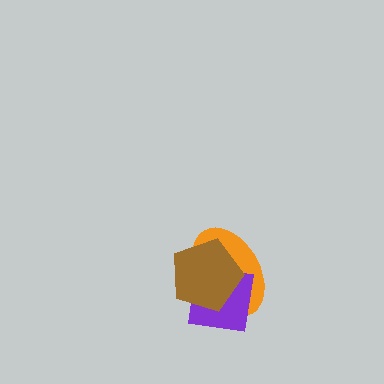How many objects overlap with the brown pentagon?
2 objects overlap with the brown pentagon.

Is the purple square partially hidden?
Yes, it is partially covered by another shape.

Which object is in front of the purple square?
The brown pentagon is in front of the purple square.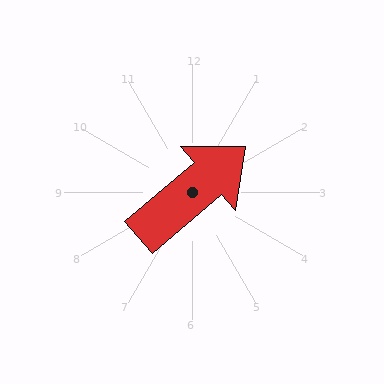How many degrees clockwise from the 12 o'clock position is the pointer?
Approximately 50 degrees.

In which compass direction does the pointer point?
Northeast.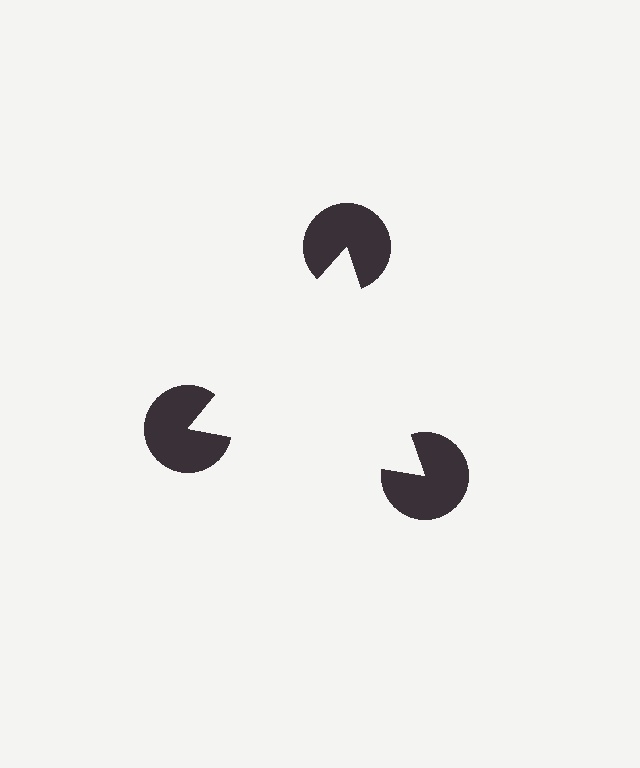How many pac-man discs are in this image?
There are 3 — one at each vertex of the illusory triangle.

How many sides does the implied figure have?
3 sides.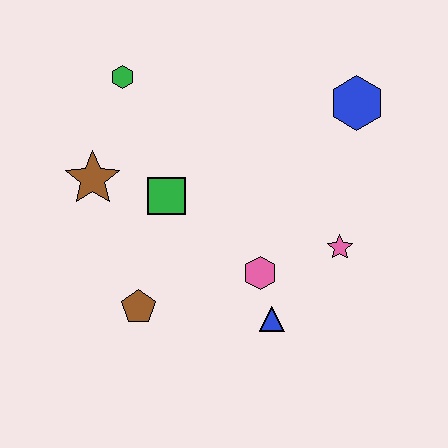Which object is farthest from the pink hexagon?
The green hexagon is farthest from the pink hexagon.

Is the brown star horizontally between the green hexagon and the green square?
No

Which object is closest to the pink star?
The pink hexagon is closest to the pink star.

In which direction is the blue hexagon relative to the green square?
The blue hexagon is to the right of the green square.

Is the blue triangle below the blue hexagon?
Yes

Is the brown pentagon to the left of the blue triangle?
Yes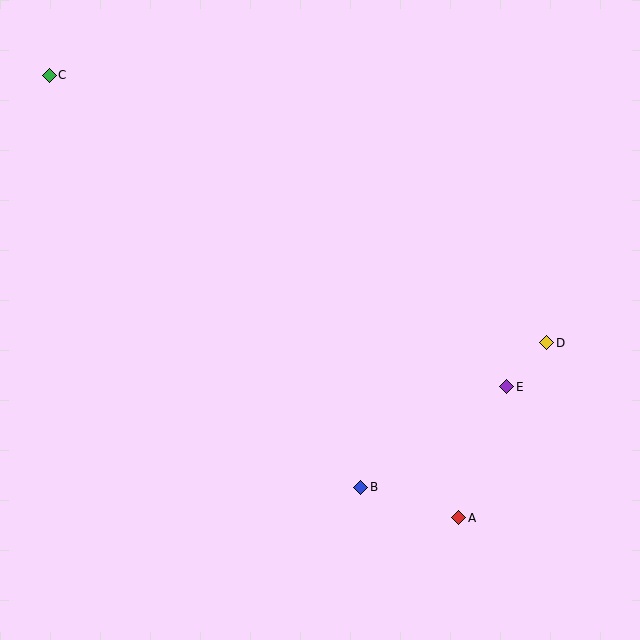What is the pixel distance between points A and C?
The distance between A and C is 603 pixels.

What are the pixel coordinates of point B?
Point B is at (361, 487).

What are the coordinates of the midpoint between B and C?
The midpoint between B and C is at (205, 281).